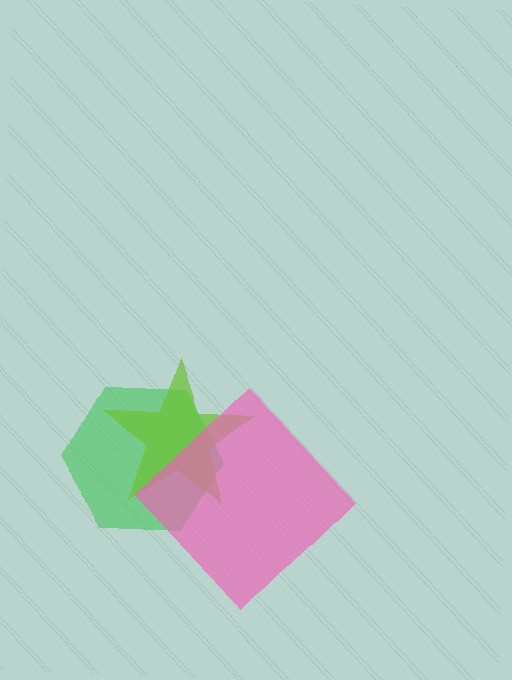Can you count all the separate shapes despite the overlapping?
Yes, there are 3 separate shapes.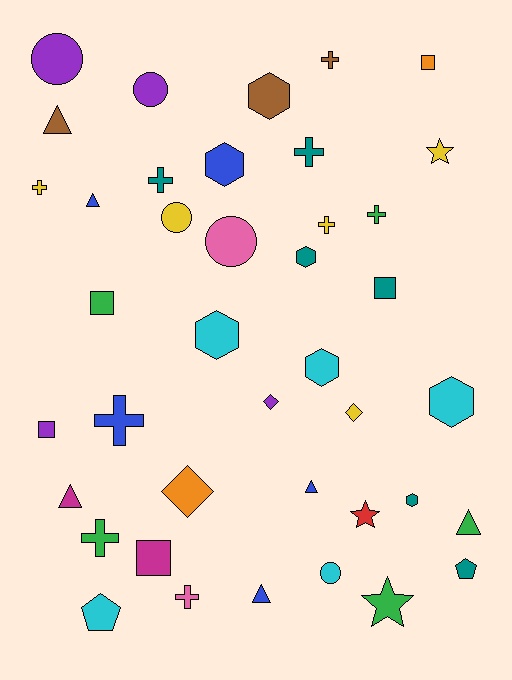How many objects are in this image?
There are 40 objects.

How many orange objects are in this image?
There are 2 orange objects.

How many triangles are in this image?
There are 6 triangles.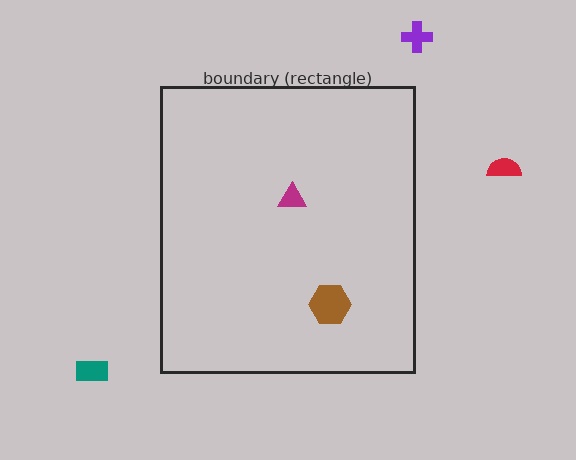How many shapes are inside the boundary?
2 inside, 3 outside.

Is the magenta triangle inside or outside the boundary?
Inside.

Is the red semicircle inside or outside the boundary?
Outside.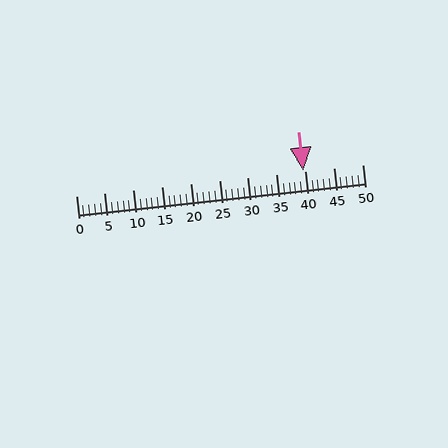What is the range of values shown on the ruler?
The ruler shows values from 0 to 50.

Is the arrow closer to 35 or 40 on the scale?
The arrow is closer to 40.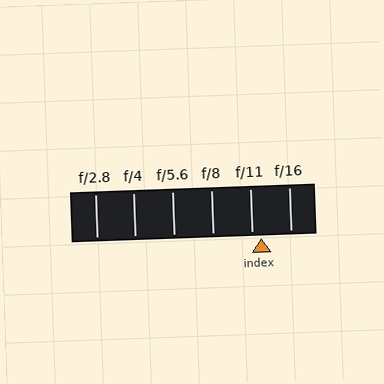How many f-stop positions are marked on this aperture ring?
There are 6 f-stop positions marked.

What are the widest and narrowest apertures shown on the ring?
The widest aperture shown is f/2.8 and the narrowest is f/16.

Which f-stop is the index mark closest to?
The index mark is closest to f/11.